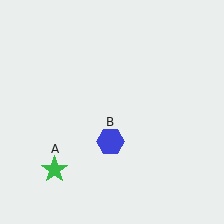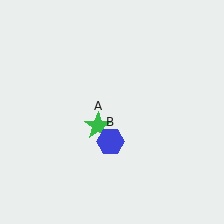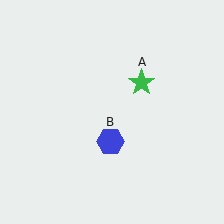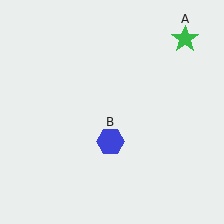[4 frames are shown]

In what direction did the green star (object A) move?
The green star (object A) moved up and to the right.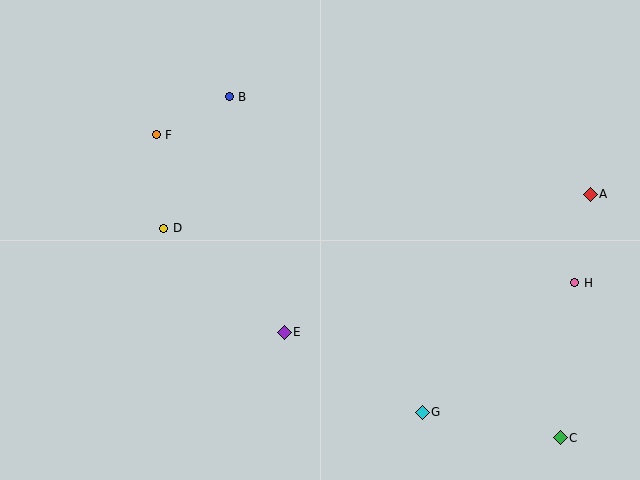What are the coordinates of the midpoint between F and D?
The midpoint between F and D is at (160, 181).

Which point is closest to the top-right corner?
Point A is closest to the top-right corner.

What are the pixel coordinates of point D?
Point D is at (164, 228).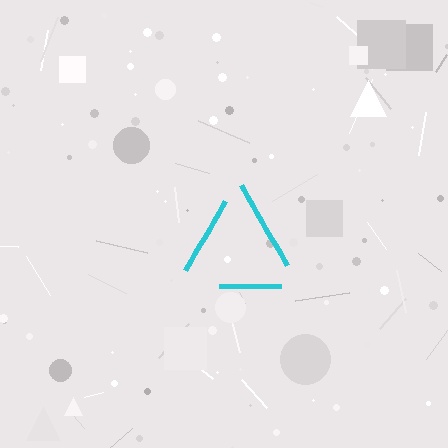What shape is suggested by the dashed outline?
The dashed outline suggests a triangle.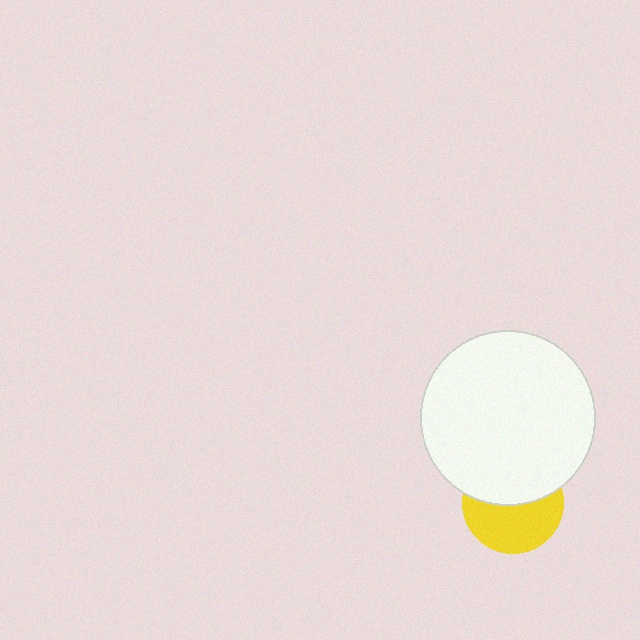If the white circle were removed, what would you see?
You would see the complete yellow circle.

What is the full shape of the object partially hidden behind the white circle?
The partially hidden object is a yellow circle.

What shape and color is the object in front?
The object in front is a white circle.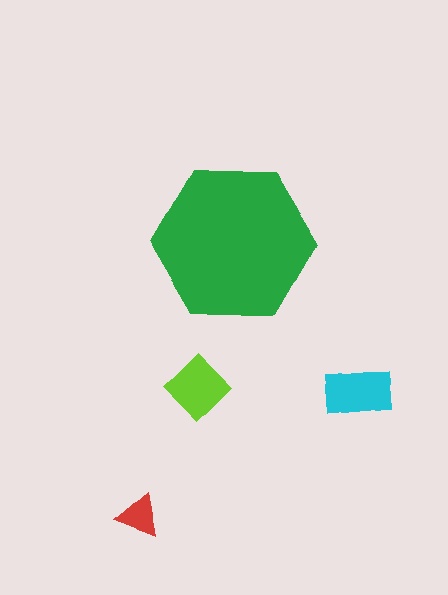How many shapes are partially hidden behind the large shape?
0 shapes are partially hidden.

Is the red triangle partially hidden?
No, the red triangle is fully visible.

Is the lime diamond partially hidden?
No, the lime diamond is fully visible.